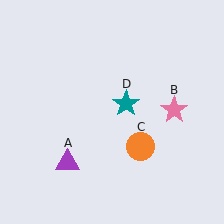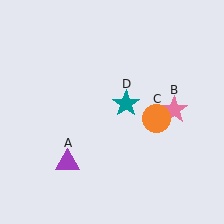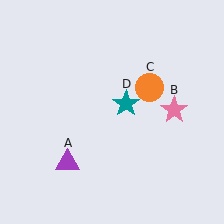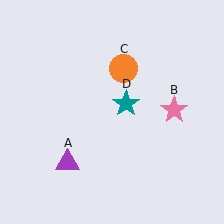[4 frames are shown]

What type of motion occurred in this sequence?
The orange circle (object C) rotated counterclockwise around the center of the scene.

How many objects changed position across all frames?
1 object changed position: orange circle (object C).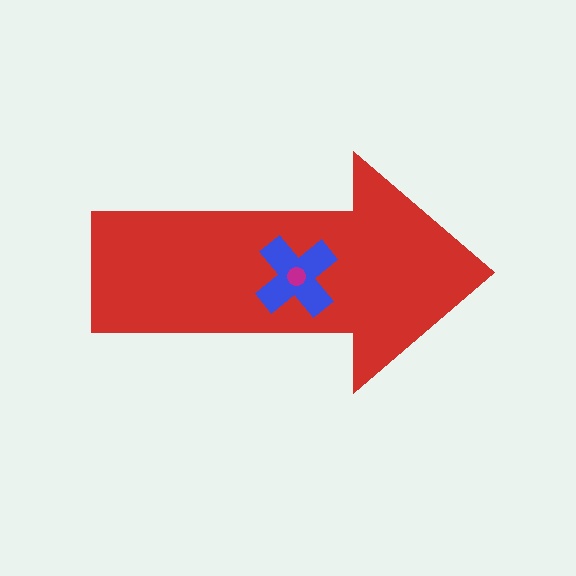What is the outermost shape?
The red arrow.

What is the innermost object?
The magenta circle.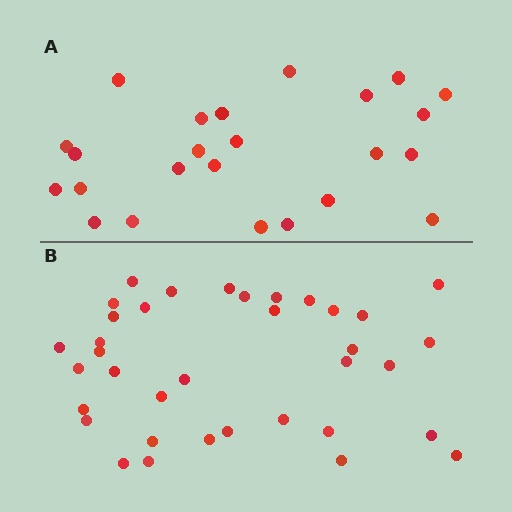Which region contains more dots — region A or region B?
Region B (the bottom region) has more dots.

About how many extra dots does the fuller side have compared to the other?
Region B has roughly 12 or so more dots than region A.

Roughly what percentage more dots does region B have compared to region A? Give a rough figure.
About 50% more.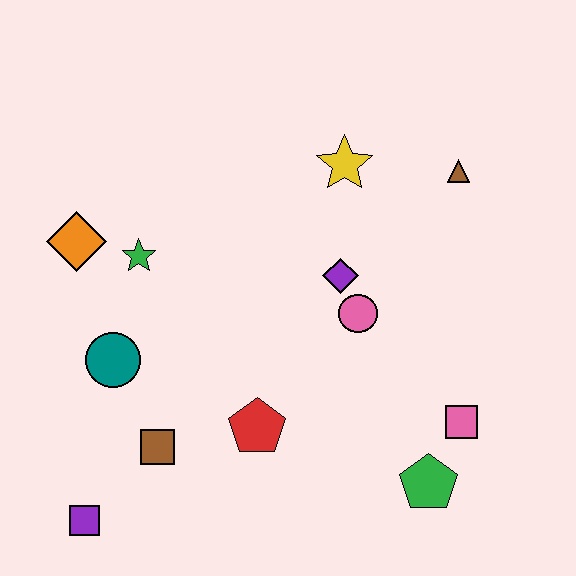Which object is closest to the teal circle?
The brown square is closest to the teal circle.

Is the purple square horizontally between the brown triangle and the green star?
No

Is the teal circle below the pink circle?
Yes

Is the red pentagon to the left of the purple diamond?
Yes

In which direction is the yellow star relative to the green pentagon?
The yellow star is above the green pentagon.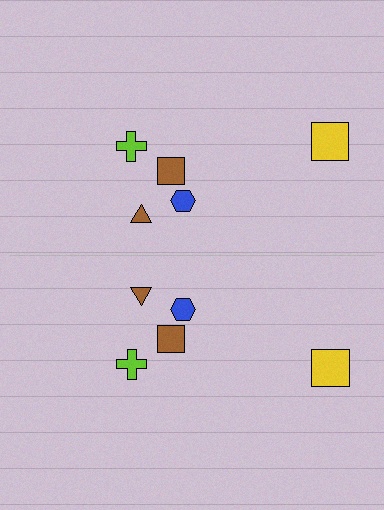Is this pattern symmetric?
Yes, this pattern has bilateral (reflection) symmetry.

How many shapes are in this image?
There are 10 shapes in this image.